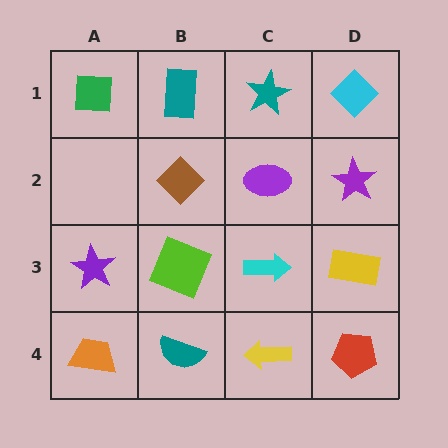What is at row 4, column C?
A yellow arrow.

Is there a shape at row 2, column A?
No, that cell is empty.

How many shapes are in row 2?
3 shapes.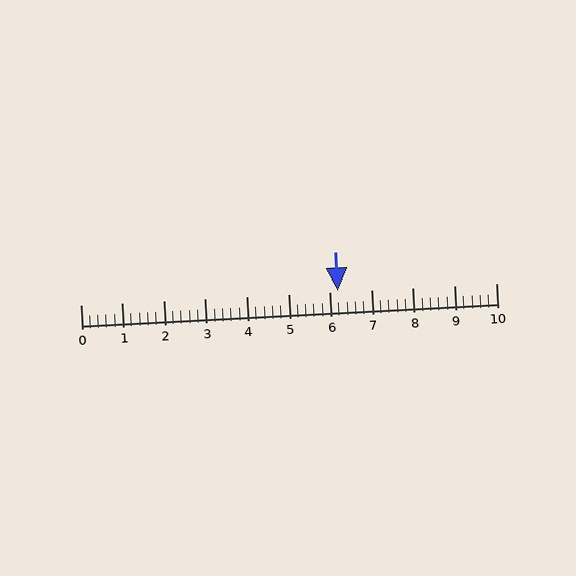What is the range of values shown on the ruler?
The ruler shows values from 0 to 10.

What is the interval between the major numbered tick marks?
The major tick marks are spaced 1 units apart.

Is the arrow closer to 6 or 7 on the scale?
The arrow is closer to 6.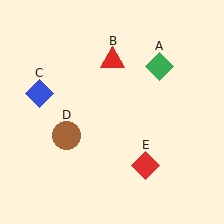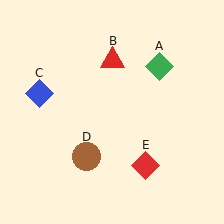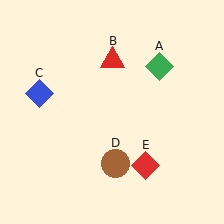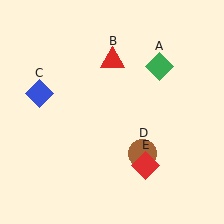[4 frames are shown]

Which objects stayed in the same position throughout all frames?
Green diamond (object A) and red triangle (object B) and blue diamond (object C) and red diamond (object E) remained stationary.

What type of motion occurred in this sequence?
The brown circle (object D) rotated counterclockwise around the center of the scene.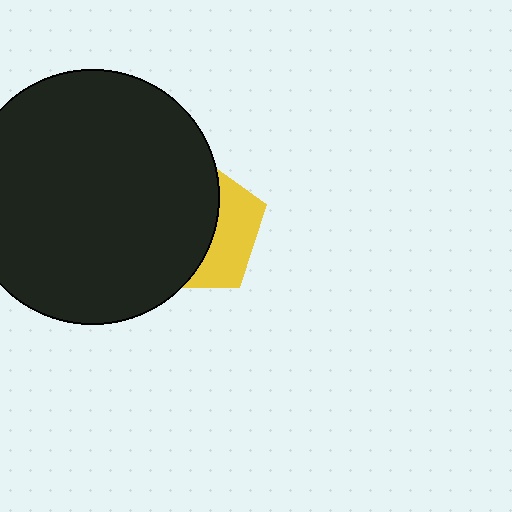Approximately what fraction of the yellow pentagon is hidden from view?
Roughly 65% of the yellow pentagon is hidden behind the black circle.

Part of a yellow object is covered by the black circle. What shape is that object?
It is a pentagon.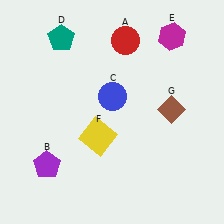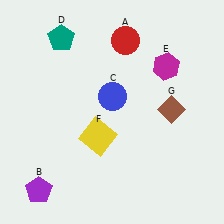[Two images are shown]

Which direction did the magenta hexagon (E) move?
The magenta hexagon (E) moved down.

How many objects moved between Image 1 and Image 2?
2 objects moved between the two images.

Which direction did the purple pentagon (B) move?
The purple pentagon (B) moved down.